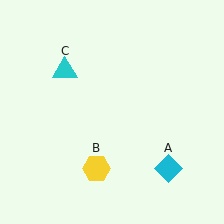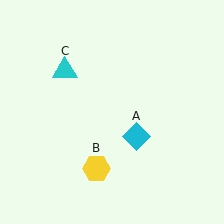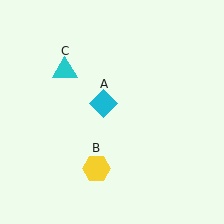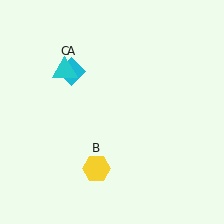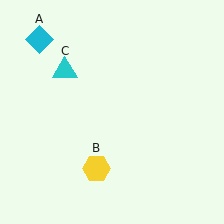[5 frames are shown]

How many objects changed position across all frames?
1 object changed position: cyan diamond (object A).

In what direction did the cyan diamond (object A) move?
The cyan diamond (object A) moved up and to the left.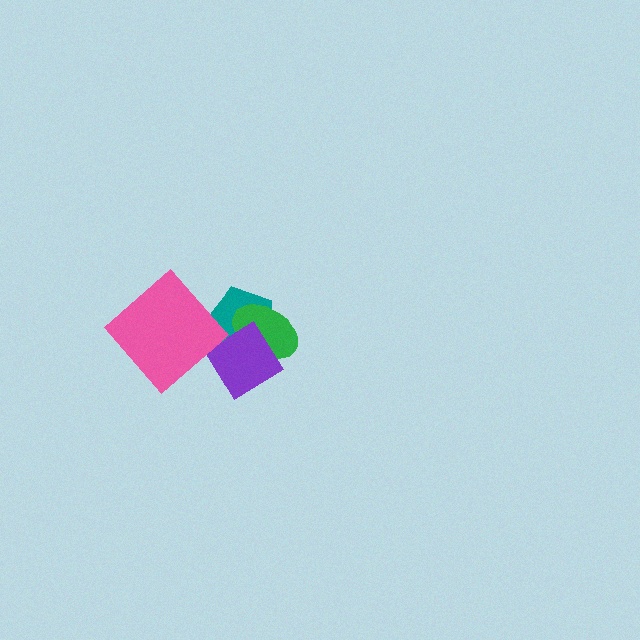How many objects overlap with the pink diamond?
0 objects overlap with the pink diamond.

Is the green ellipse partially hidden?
Yes, it is partially covered by another shape.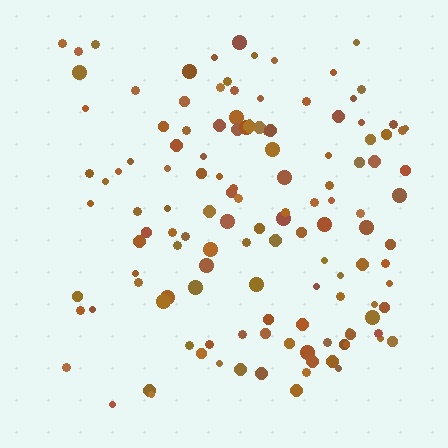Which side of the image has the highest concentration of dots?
The right.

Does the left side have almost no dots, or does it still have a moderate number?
Still a moderate number, just noticeably fewer than the right.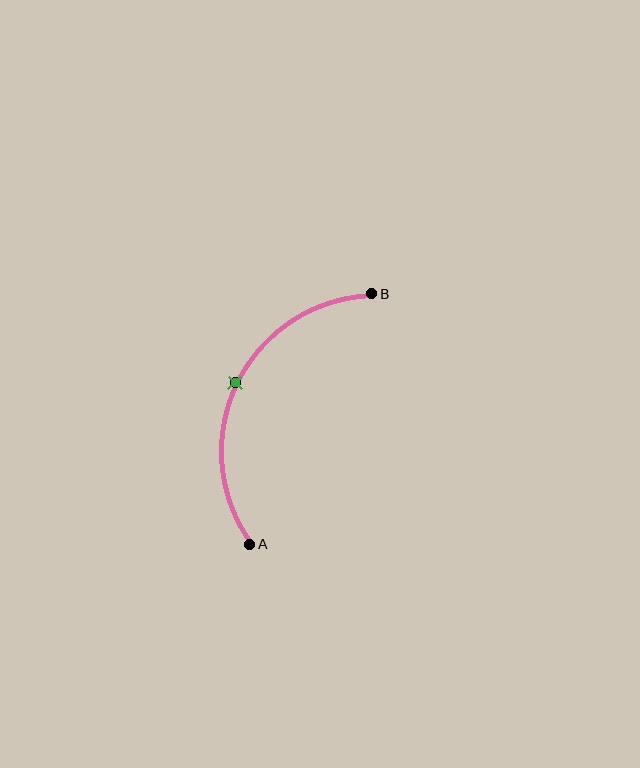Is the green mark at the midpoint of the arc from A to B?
Yes. The green mark lies on the arc at equal arc-length from both A and B — it is the arc midpoint.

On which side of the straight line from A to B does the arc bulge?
The arc bulges to the left of the straight line connecting A and B.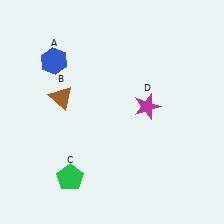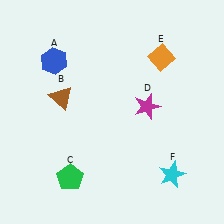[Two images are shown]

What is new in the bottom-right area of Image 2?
A cyan star (F) was added in the bottom-right area of Image 2.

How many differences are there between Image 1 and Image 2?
There are 2 differences between the two images.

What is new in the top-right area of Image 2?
An orange diamond (E) was added in the top-right area of Image 2.